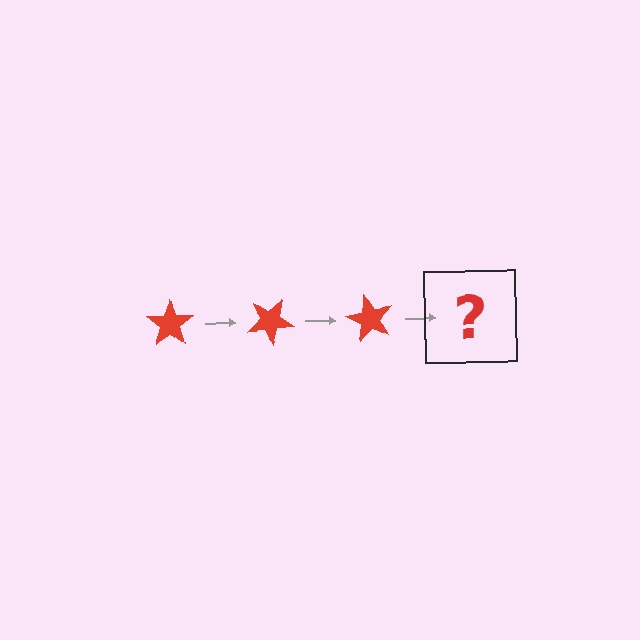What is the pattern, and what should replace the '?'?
The pattern is that the star rotates 30 degrees each step. The '?' should be a red star rotated 90 degrees.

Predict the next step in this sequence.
The next step is a red star rotated 90 degrees.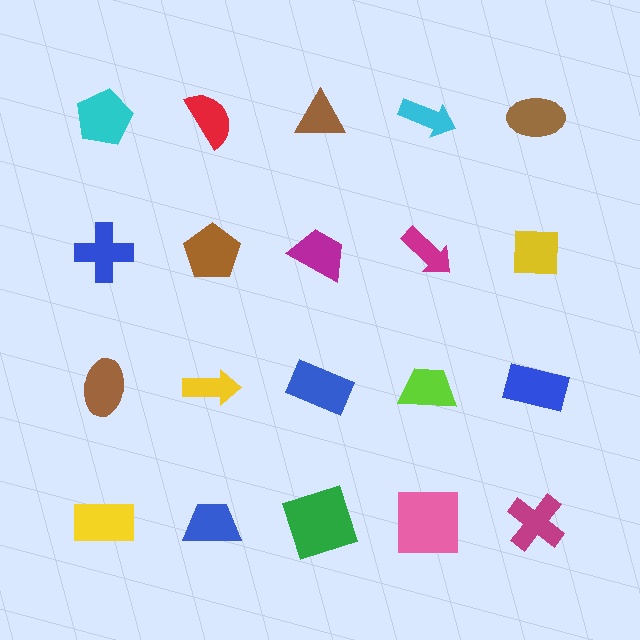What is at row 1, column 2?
A red semicircle.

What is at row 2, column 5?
A yellow square.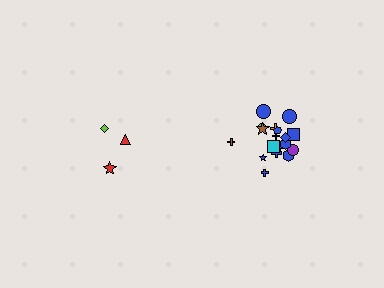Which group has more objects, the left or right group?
The right group.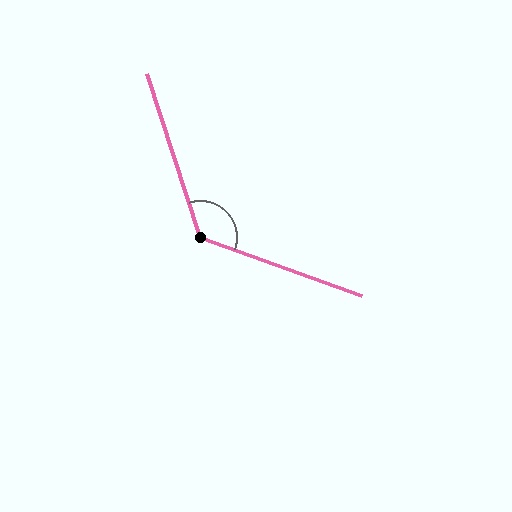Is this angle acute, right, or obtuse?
It is obtuse.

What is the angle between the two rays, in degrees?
Approximately 127 degrees.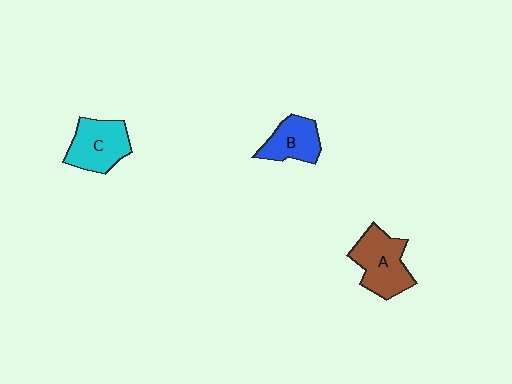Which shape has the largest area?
Shape A (brown).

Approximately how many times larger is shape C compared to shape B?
Approximately 1.3 times.